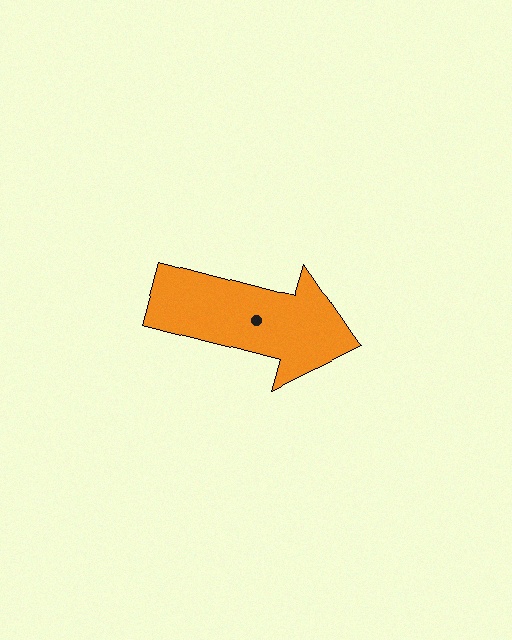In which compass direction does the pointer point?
East.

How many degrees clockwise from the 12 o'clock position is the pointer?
Approximately 105 degrees.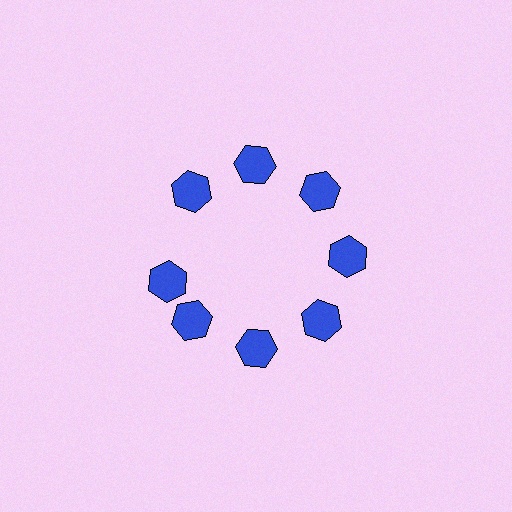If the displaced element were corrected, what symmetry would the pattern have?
It would have 8-fold rotational symmetry — the pattern would map onto itself every 45 degrees.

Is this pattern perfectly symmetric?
No. The 8 blue hexagons are arranged in a ring, but one element near the 9 o'clock position is rotated out of alignment along the ring, breaking the 8-fold rotational symmetry.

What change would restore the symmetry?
The symmetry would be restored by rotating it back into even spacing with its neighbors so that all 8 hexagons sit at equal angles and equal distance from the center.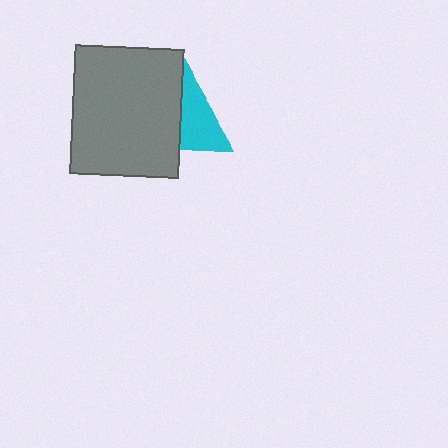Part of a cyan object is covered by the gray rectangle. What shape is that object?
It is a triangle.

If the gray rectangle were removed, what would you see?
You would see the complete cyan triangle.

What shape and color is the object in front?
The object in front is a gray rectangle.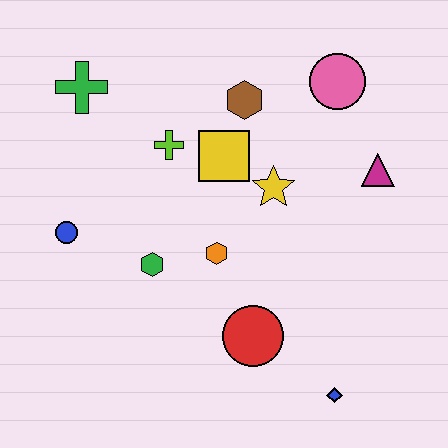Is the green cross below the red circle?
No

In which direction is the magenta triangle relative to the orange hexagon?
The magenta triangle is to the right of the orange hexagon.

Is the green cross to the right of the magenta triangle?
No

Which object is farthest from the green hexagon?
The pink circle is farthest from the green hexagon.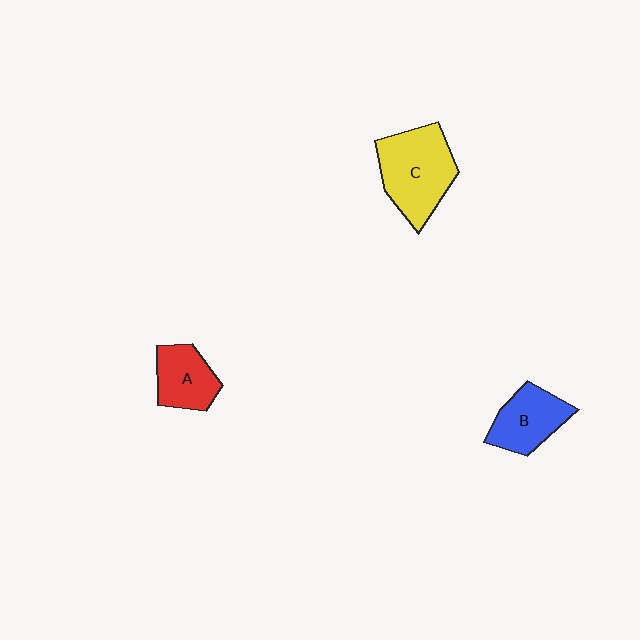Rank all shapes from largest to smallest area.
From largest to smallest: C (yellow), B (blue), A (red).